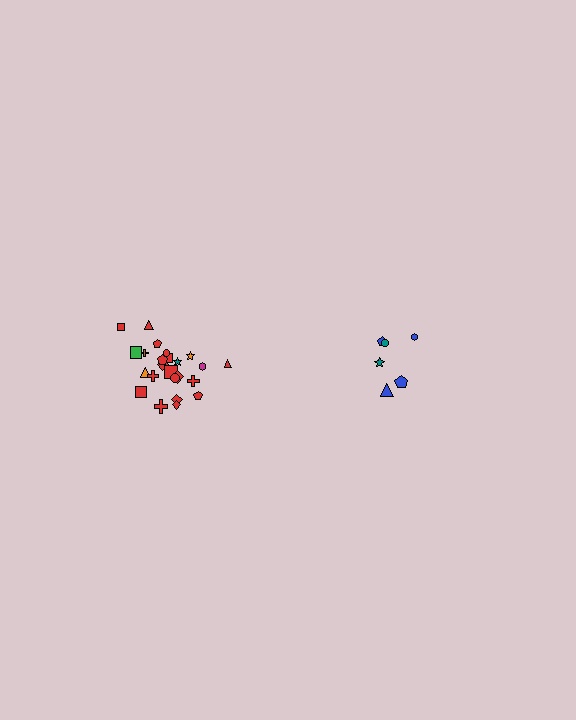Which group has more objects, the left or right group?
The left group.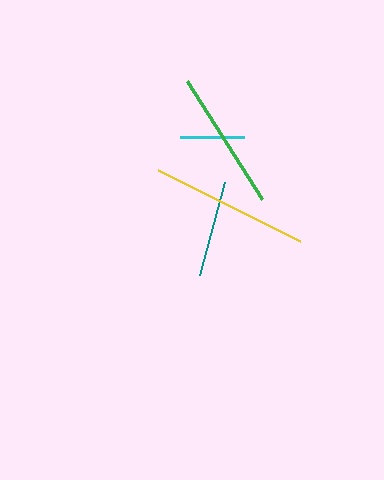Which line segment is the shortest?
The cyan line is the shortest at approximately 64 pixels.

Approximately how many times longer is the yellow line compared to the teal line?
The yellow line is approximately 1.7 times the length of the teal line.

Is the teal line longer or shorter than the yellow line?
The yellow line is longer than the teal line.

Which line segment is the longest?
The yellow line is the longest at approximately 159 pixels.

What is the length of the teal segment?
The teal segment is approximately 96 pixels long.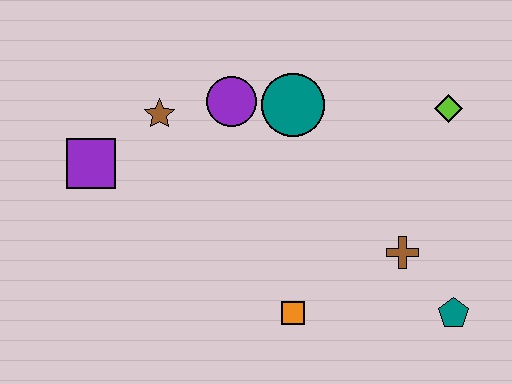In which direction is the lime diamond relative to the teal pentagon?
The lime diamond is above the teal pentagon.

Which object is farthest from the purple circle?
The teal pentagon is farthest from the purple circle.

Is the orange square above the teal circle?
No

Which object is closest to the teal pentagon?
The brown cross is closest to the teal pentagon.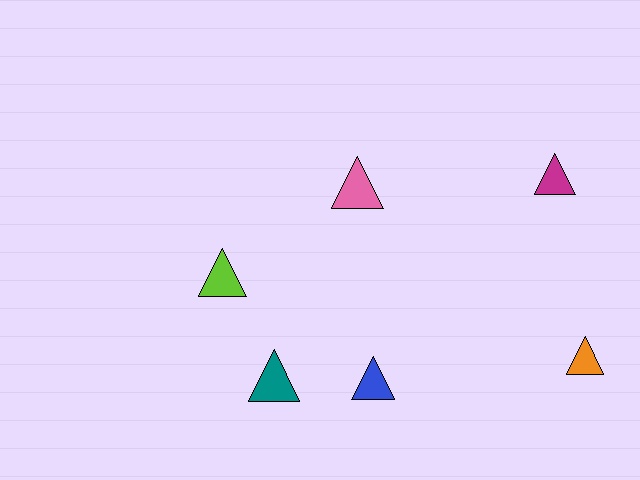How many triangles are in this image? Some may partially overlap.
There are 6 triangles.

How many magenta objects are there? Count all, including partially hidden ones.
There is 1 magenta object.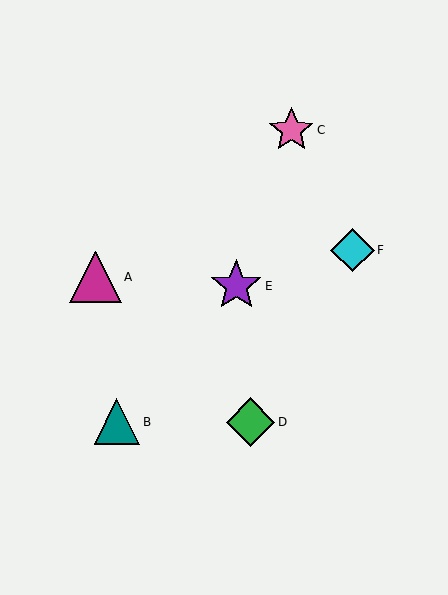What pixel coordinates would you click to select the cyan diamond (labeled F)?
Click at (353, 250) to select the cyan diamond F.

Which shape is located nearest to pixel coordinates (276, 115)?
The pink star (labeled C) at (291, 130) is nearest to that location.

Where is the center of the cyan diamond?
The center of the cyan diamond is at (353, 250).